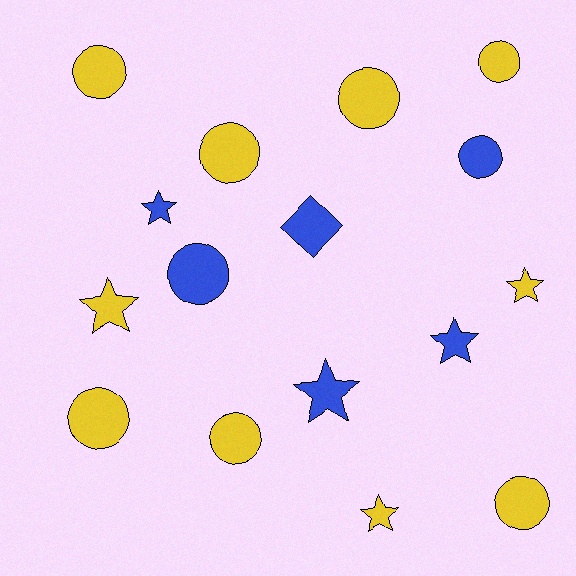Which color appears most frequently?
Yellow, with 10 objects.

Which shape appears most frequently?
Circle, with 9 objects.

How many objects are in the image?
There are 16 objects.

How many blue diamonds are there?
There is 1 blue diamond.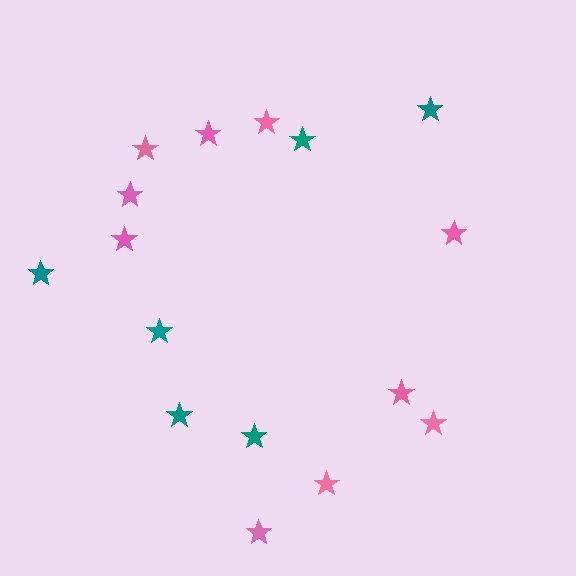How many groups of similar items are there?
There are 2 groups: one group of teal stars (6) and one group of pink stars (10).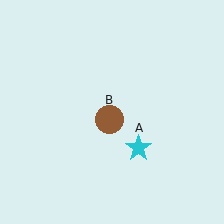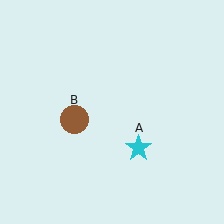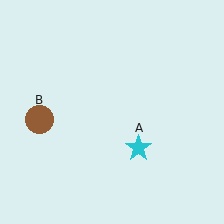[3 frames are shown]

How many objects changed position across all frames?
1 object changed position: brown circle (object B).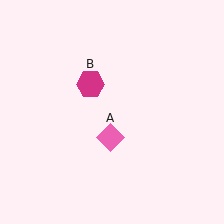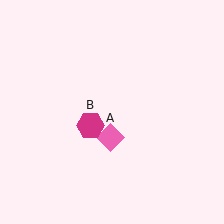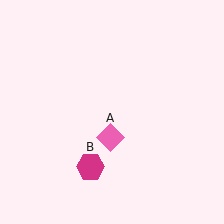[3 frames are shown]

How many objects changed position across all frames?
1 object changed position: magenta hexagon (object B).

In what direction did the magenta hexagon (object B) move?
The magenta hexagon (object B) moved down.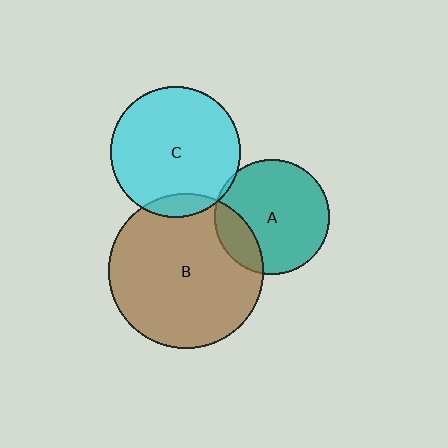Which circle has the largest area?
Circle B (brown).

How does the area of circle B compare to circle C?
Approximately 1.4 times.